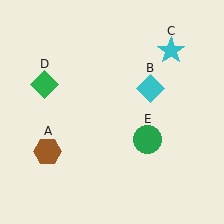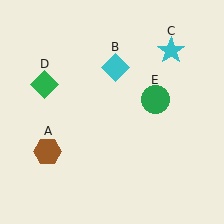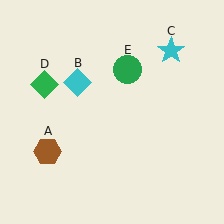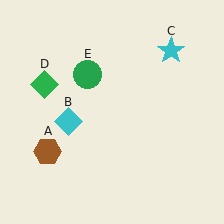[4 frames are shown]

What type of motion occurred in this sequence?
The cyan diamond (object B), green circle (object E) rotated counterclockwise around the center of the scene.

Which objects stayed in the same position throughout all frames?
Brown hexagon (object A) and cyan star (object C) and green diamond (object D) remained stationary.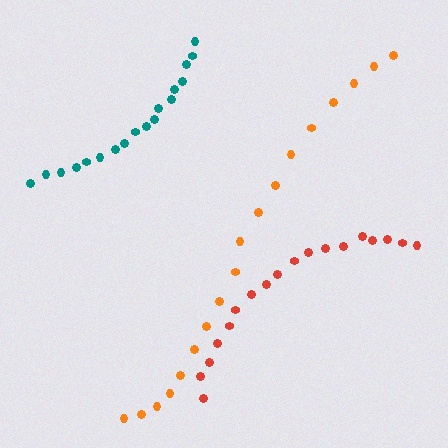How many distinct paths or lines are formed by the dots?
There are 3 distinct paths.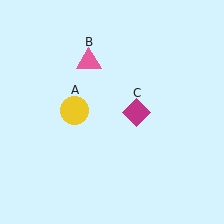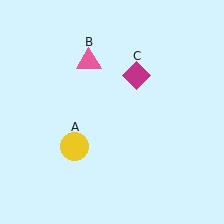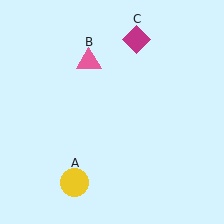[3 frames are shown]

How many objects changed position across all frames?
2 objects changed position: yellow circle (object A), magenta diamond (object C).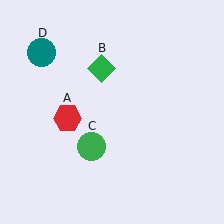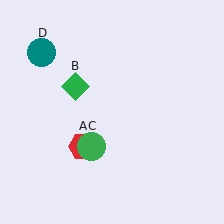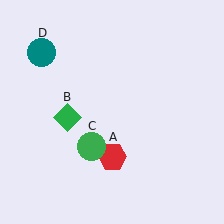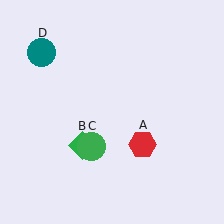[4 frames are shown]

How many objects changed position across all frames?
2 objects changed position: red hexagon (object A), green diamond (object B).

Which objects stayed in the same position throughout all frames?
Green circle (object C) and teal circle (object D) remained stationary.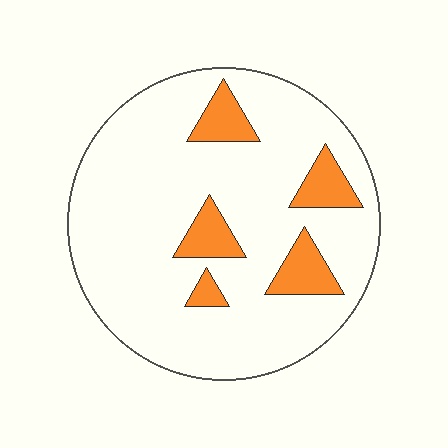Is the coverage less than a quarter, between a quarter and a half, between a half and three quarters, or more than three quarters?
Less than a quarter.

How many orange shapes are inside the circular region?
5.